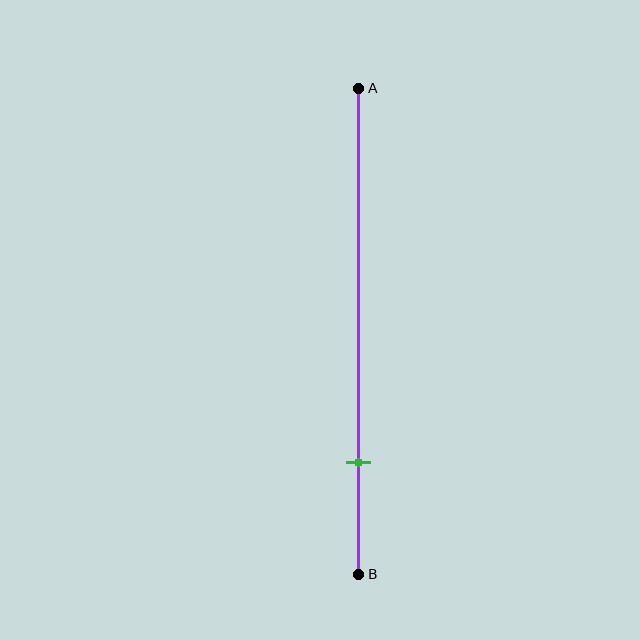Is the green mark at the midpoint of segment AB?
No, the mark is at about 75% from A, not at the 50% midpoint.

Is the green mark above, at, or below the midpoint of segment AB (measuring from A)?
The green mark is below the midpoint of segment AB.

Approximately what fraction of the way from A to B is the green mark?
The green mark is approximately 75% of the way from A to B.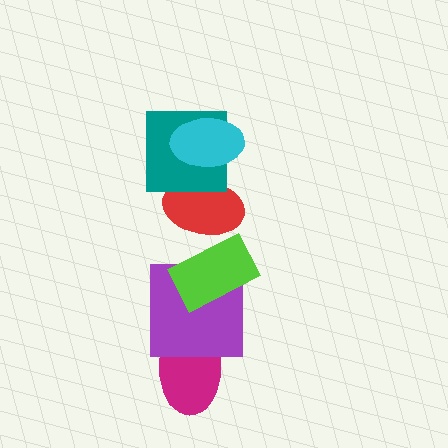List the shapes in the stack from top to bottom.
From top to bottom: the cyan ellipse, the teal square, the red ellipse, the lime rectangle, the purple square, the magenta ellipse.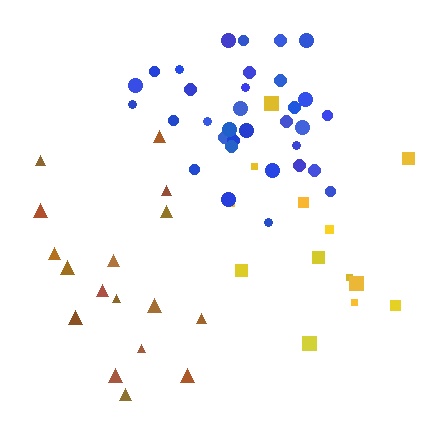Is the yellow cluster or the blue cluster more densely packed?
Blue.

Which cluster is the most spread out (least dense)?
Yellow.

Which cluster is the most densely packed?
Blue.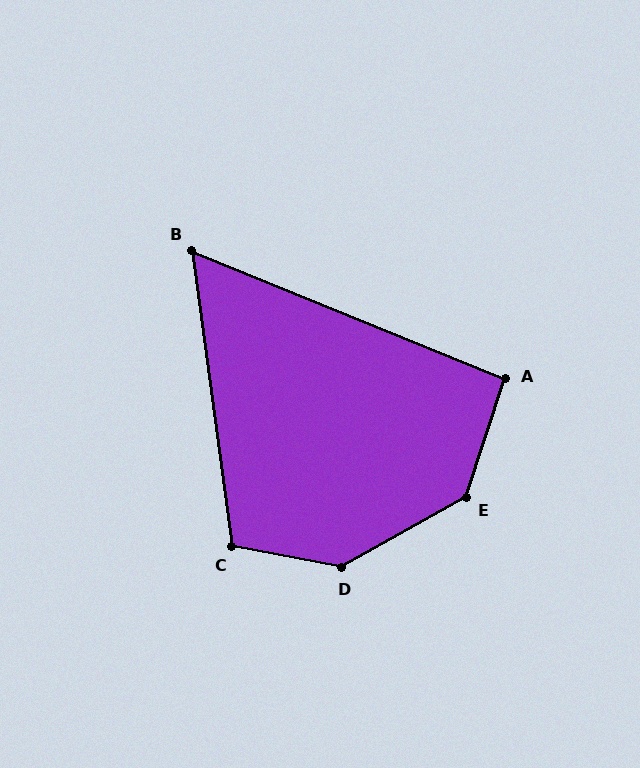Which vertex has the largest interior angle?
D, at approximately 140 degrees.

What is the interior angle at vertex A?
Approximately 94 degrees (approximately right).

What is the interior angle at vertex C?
Approximately 109 degrees (obtuse).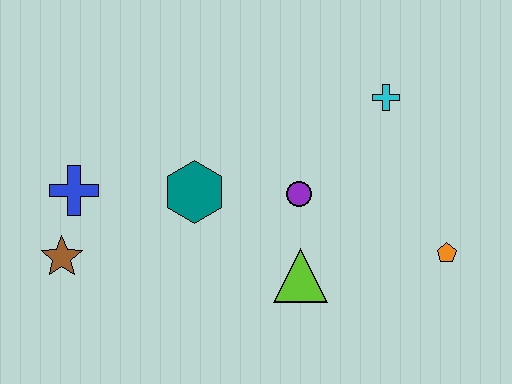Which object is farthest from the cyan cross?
The brown star is farthest from the cyan cross.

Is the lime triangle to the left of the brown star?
No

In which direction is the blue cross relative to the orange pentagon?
The blue cross is to the left of the orange pentagon.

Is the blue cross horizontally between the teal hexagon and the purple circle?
No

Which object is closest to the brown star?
The blue cross is closest to the brown star.